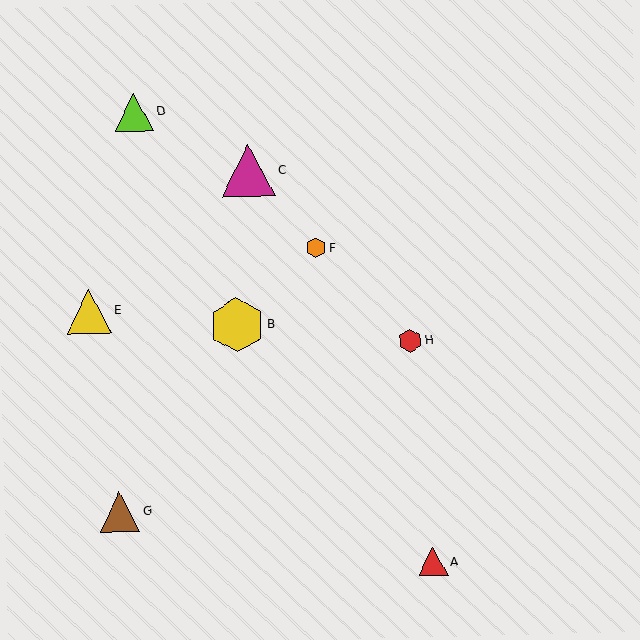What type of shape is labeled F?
Shape F is an orange hexagon.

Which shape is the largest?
The yellow hexagon (labeled B) is the largest.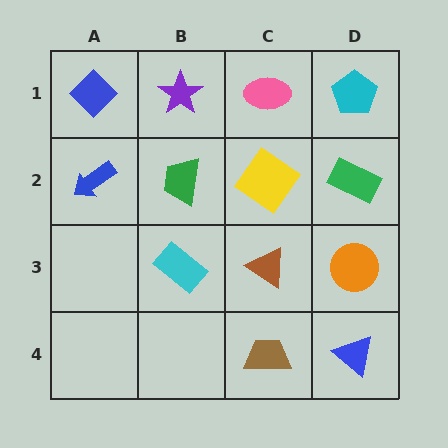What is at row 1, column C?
A pink ellipse.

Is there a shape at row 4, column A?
No, that cell is empty.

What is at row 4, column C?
A brown trapezoid.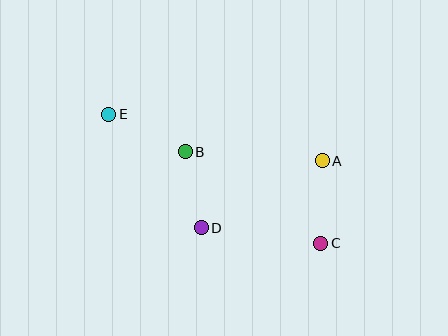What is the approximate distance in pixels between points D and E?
The distance between D and E is approximately 147 pixels.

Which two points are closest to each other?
Points B and D are closest to each other.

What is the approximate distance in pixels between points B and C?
The distance between B and C is approximately 164 pixels.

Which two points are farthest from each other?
Points C and E are farthest from each other.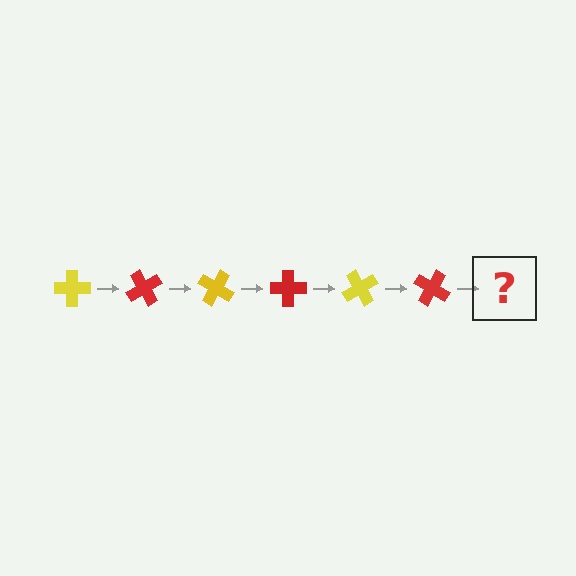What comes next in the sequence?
The next element should be a yellow cross, rotated 360 degrees from the start.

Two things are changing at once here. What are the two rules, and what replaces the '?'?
The two rules are that it rotates 60 degrees each step and the color cycles through yellow and red. The '?' should be a yellow cross, rotated 360 degrees from the start.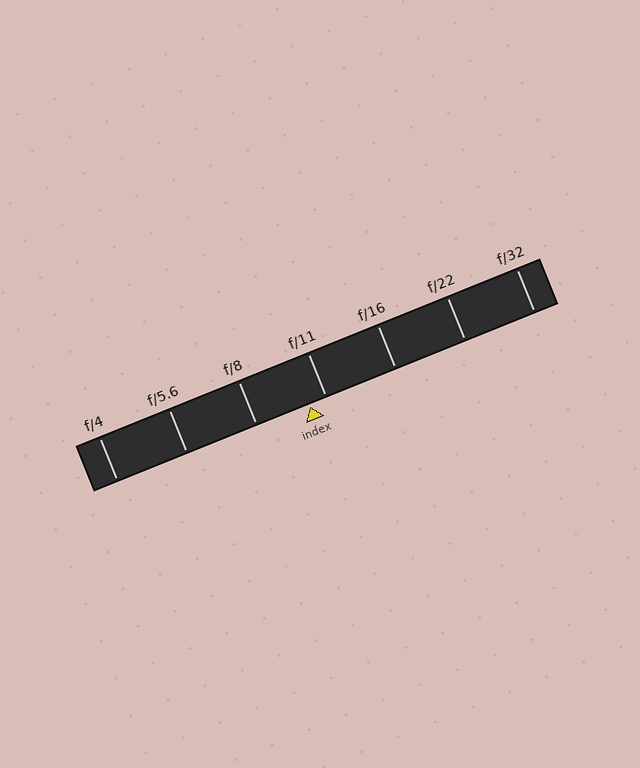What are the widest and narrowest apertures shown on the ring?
The widest aperture shown is f/4 and the narrowest is f/32.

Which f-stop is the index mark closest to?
The index mark is closest to f/11.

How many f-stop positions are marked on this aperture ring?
There are 7 f-stop positions marked.